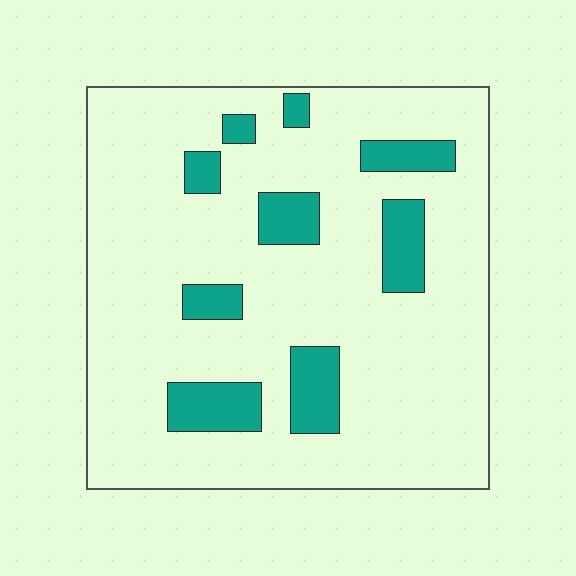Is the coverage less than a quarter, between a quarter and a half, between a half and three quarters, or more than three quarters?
Less than a quarter.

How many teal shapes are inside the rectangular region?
9.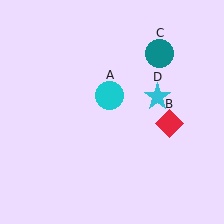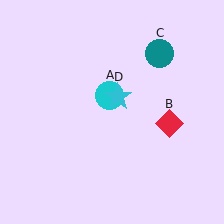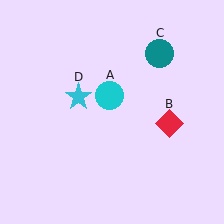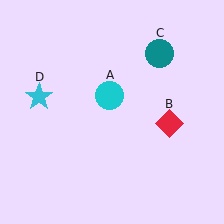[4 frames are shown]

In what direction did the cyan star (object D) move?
The cyan star (object D) moved left.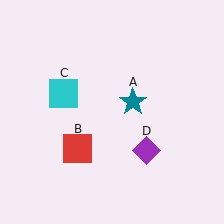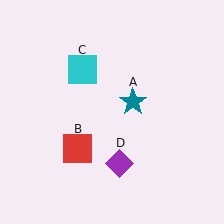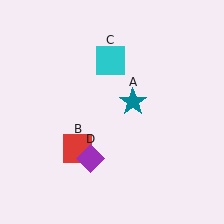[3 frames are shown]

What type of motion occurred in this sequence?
The cyan square (object C), purple diamond (object D) rotated clockwise around the center of the scene.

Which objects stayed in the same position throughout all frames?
Teal star (object A) and red square (object B) remained stationary.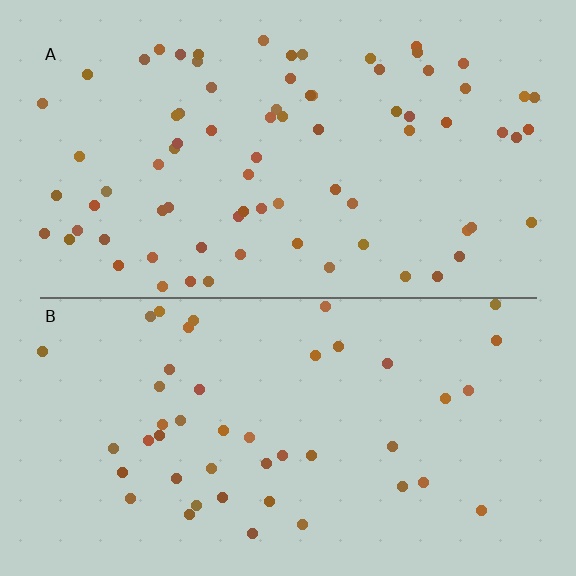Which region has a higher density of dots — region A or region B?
A (the top).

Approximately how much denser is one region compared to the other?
Approximately 1.7× — region A over region B.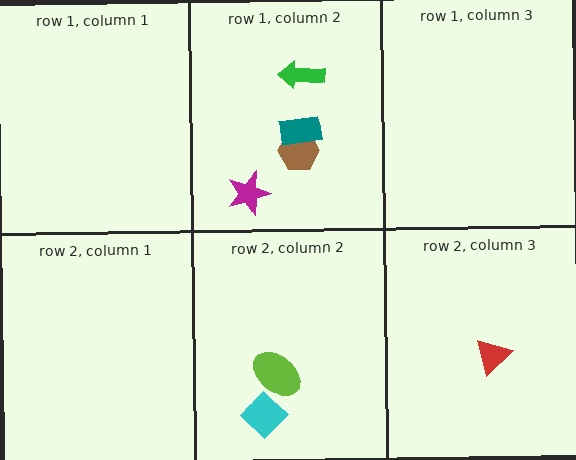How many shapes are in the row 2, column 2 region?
2.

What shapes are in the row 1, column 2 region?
The brown hexagon, the teal rectangle, the magenta star, the green arrow.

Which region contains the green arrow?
The row 1, column 2 region.